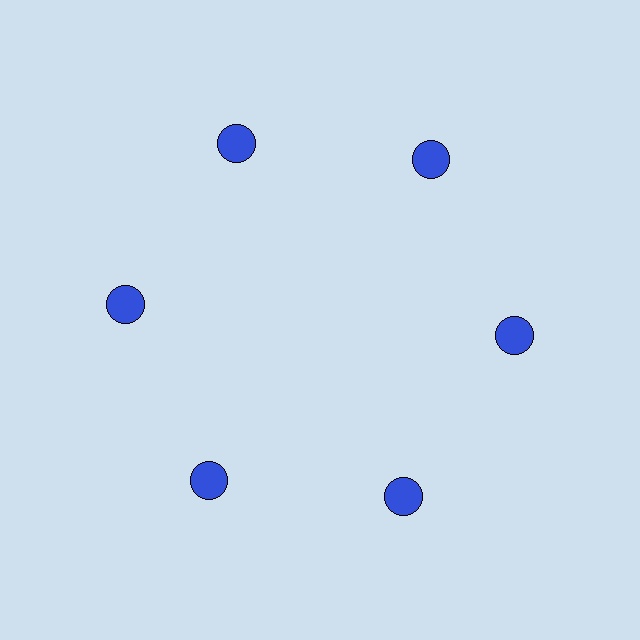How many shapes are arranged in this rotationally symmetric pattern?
There are 6 shapes, arranged in 6 groups of 1.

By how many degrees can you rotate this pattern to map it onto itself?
The pattern maps onto itself every 60 degrees of rotation.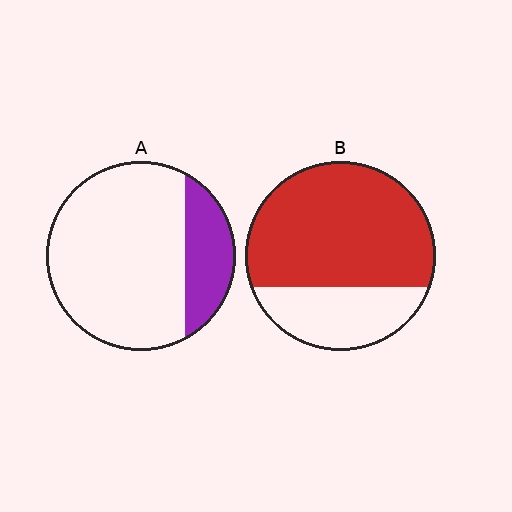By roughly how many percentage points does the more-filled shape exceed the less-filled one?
By roughly 50 percentage points (B over A).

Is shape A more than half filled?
No.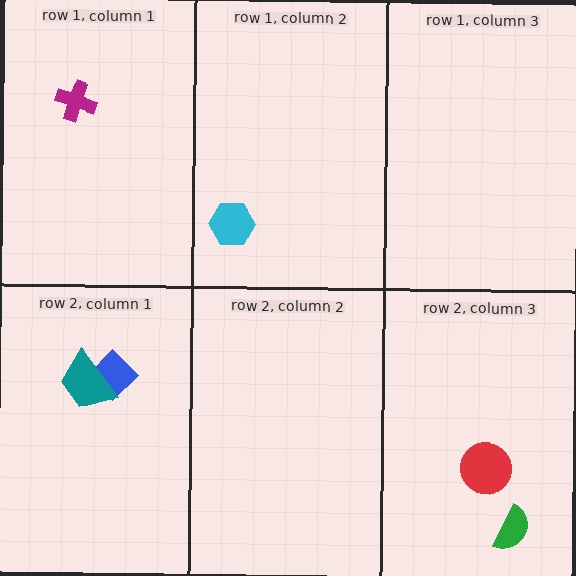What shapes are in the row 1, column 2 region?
The cyan hexagon.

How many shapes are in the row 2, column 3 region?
2.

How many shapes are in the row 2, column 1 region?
2.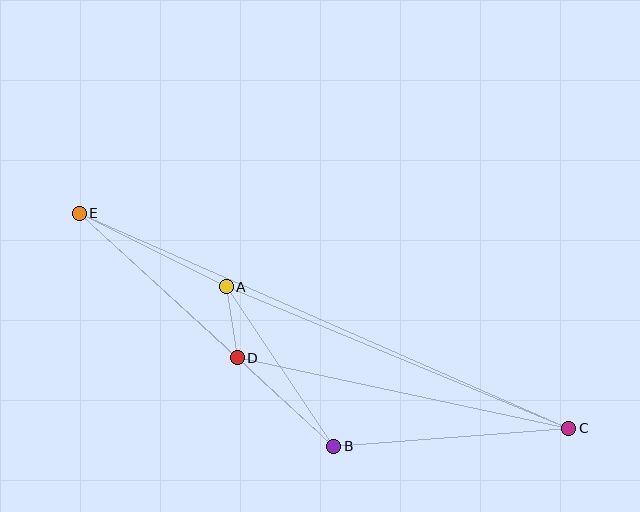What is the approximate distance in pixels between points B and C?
The distance between B and C is approximately 236 pixels.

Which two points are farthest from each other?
Points C and E are farthest from each other.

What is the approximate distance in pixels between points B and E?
The distance between B and E is approximately 345 pixels.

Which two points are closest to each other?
Points A and D are closest to each other.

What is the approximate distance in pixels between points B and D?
The distance between B and D is approximately 131 pixels.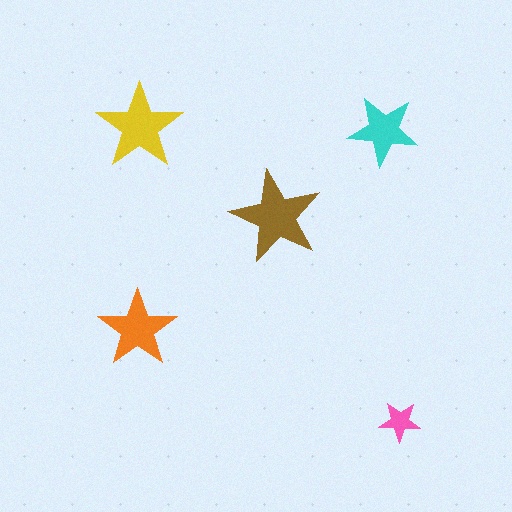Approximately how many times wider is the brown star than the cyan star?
About 1.5 times wider.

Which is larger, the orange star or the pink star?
The orange one.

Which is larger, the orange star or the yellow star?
The yellow one.